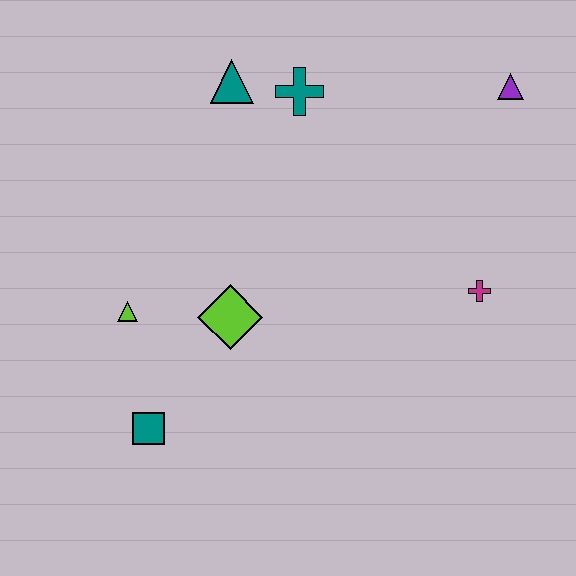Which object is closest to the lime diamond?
The lime triangle is closest to the lime diamond.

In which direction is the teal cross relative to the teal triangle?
The teal cross is to the right of the teal triangle.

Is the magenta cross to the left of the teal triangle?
No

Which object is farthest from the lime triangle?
The purple triangle is farthest from the lime triangle.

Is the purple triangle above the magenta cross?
Yes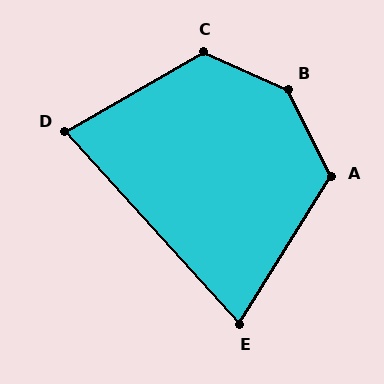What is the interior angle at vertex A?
Approximately 121 degrees (obtuse).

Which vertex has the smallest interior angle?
E, at approximately 74 degrees.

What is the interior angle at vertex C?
Approximately 126 degrees (obtuse).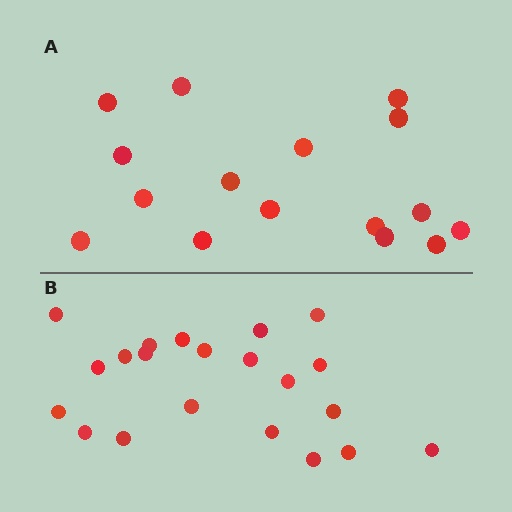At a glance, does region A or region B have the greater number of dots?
Region B (the bottom region) has more dots.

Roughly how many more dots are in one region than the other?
Region B has about 5 more dots than region A.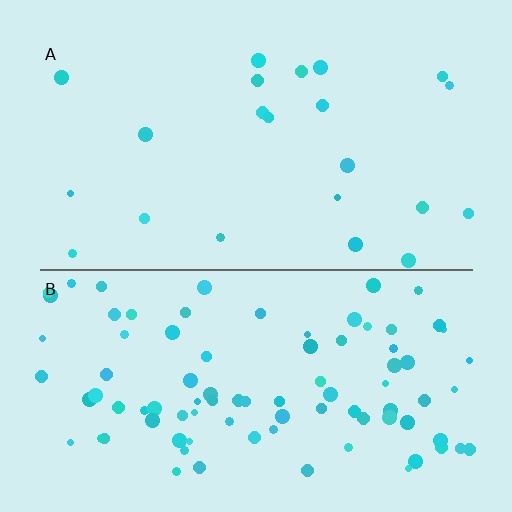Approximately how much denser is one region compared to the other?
Approximately 4.1× — region B over region A.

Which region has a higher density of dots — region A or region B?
B (the bottom).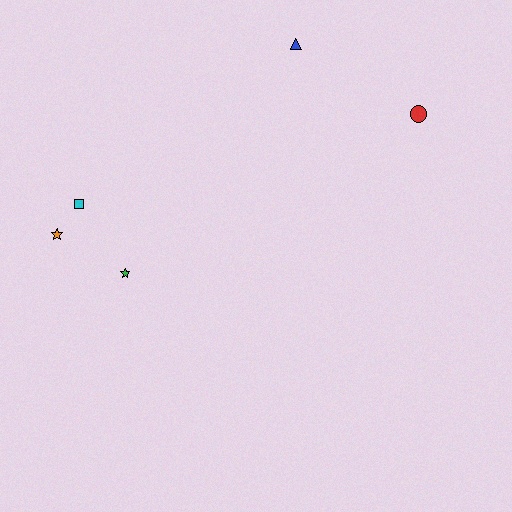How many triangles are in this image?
There is 1 triangle.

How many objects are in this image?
There are 5 objects.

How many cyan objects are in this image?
There is 1 cyan object.